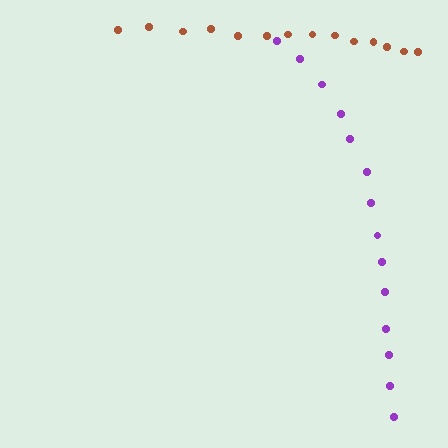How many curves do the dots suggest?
There are 2 distinct paths.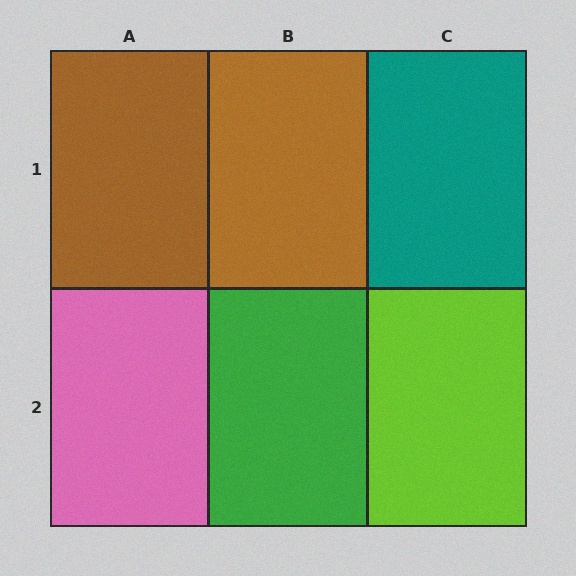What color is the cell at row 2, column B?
Green.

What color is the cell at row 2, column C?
Lime.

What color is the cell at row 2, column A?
Pink.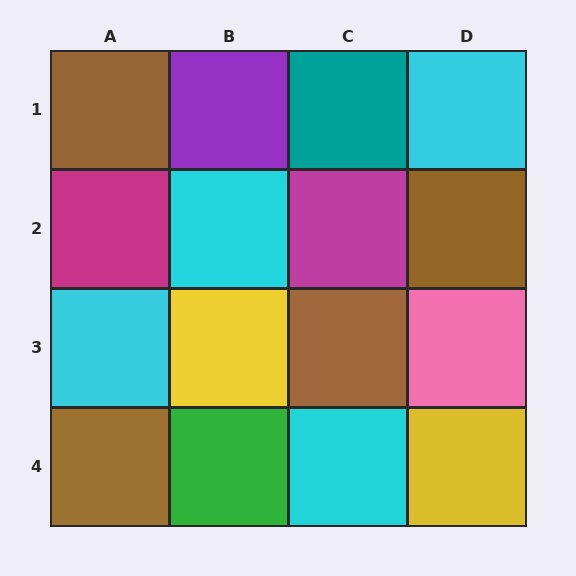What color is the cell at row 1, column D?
Cyan.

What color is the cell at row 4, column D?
Yellow.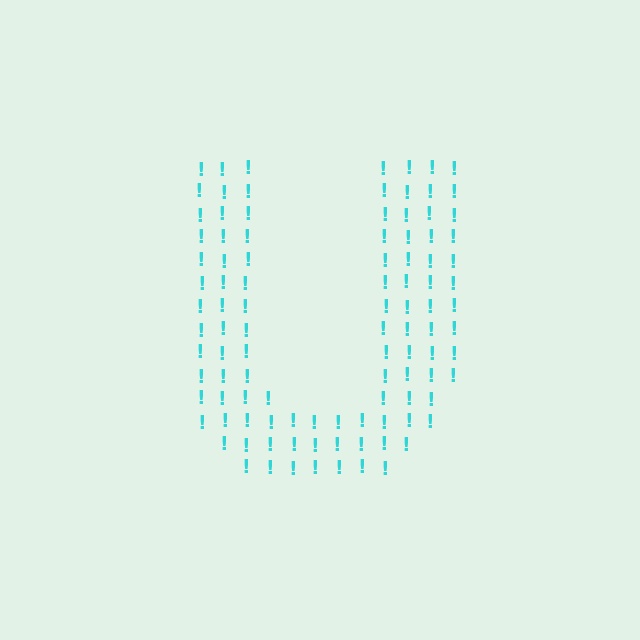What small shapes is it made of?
It is made of small exclamation marks.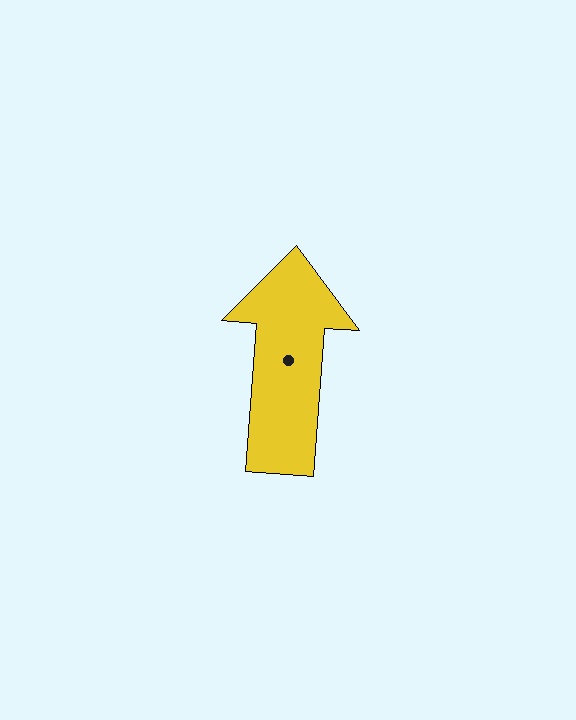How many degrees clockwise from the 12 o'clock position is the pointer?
Approximately 4 degrees.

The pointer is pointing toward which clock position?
Roughly 12 o'clock.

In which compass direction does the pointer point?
North.